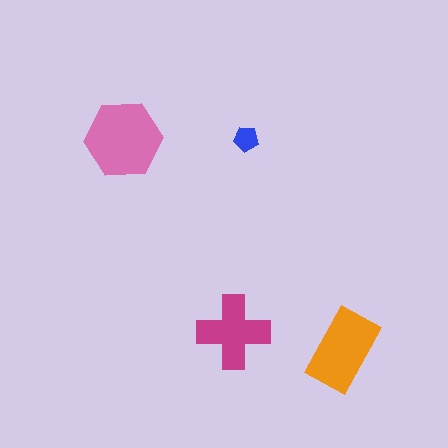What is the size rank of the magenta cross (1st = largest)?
3rd.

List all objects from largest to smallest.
The pink hexagon, the orange rectangle, the magenta cross, the blue pentagon.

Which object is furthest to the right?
The orange rectangle is rightmost.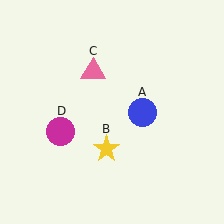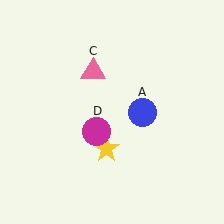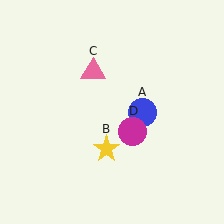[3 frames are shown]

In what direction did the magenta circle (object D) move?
The magenta circle (object D) moved right.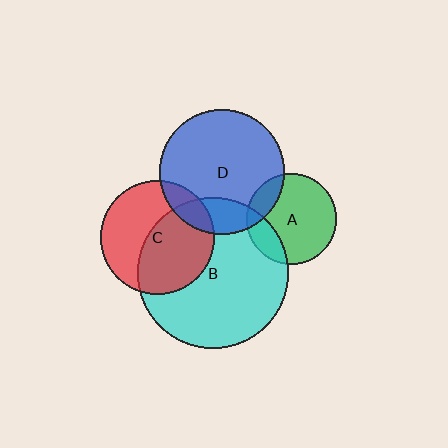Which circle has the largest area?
Circle B (cyan).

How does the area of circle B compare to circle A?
Approximately 2.8 times.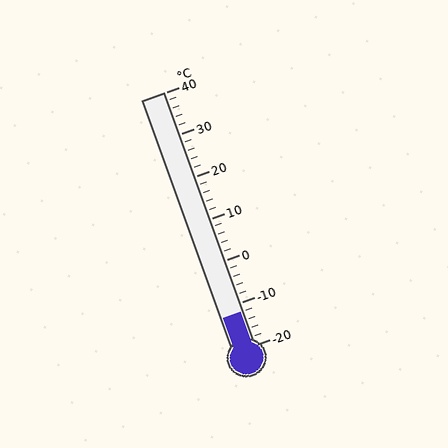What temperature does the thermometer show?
The thermometer shows approximately -12°C.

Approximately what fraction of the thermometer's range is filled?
The thermometer is filled to approximately 15% of its range.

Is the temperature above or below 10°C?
The temperature is below 10°C.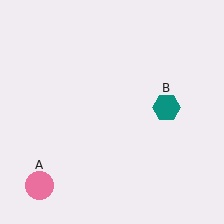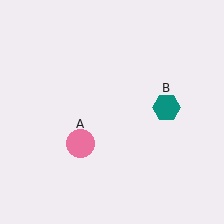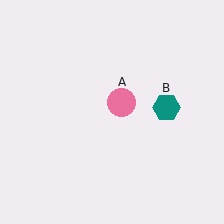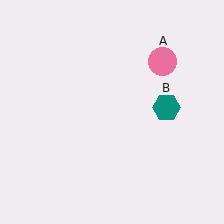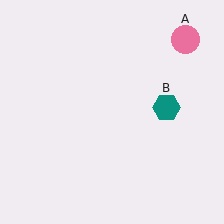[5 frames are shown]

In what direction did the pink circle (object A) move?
The pink circle (object A) moved up and to the right.